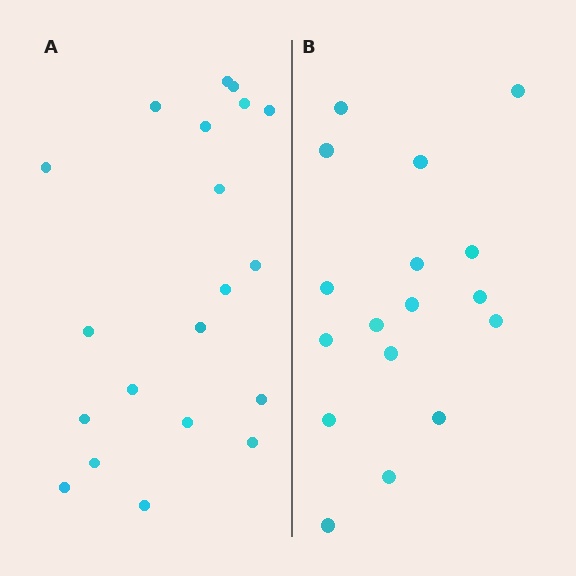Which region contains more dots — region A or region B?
Region A (the left region) has more dots.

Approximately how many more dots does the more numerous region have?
Region A has just a few more — roughly 2 or 3 more dots than region B.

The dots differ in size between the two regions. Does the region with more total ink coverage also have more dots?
No. Region B has more total ink coverage because its dots are larger, but region A actually contains more individual dots. Total area can be misleading — the number of items is what matters here.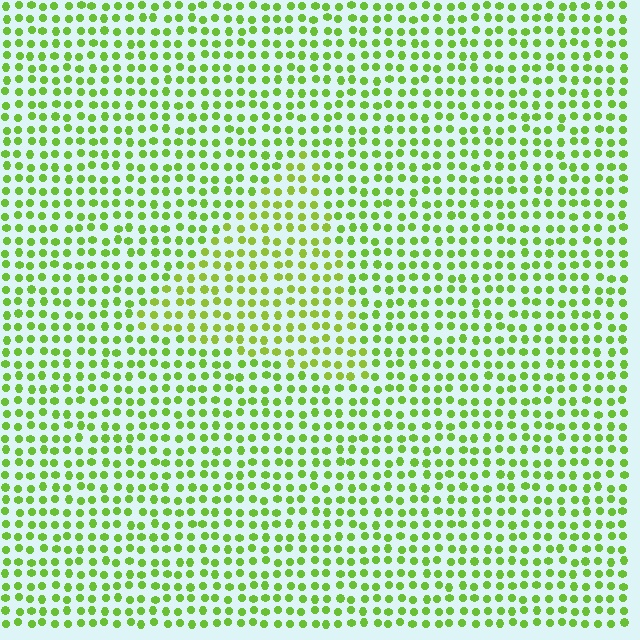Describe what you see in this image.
The image is filled with small lime elements in a uniform arrangement. A triangle-shaped region is visible where the elements are tinted to a slightly different hue, forming a subtle color boundary.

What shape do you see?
I see a triangle.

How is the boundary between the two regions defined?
The boundary is defined purely by a slight shift in hue (about 16 degrees). Spacing, size, and orientation are identical on both sides.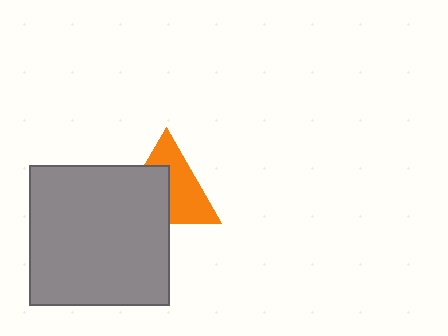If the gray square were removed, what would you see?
You would see the complete orange triangle.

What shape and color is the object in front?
The object in front is a gray square.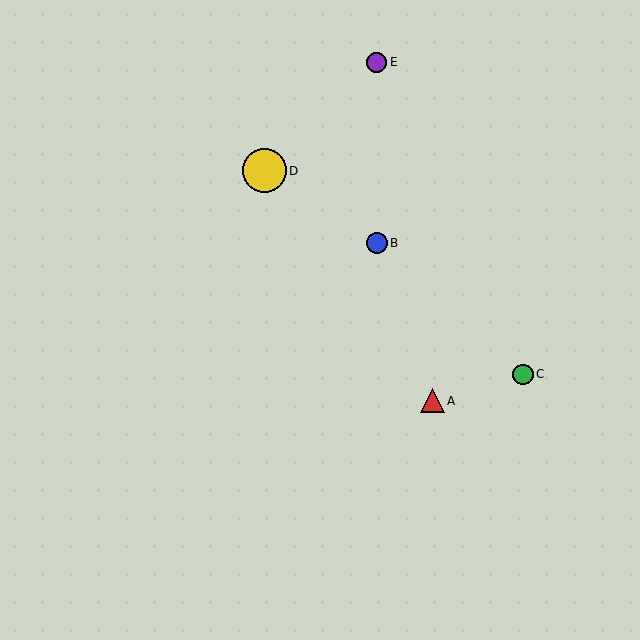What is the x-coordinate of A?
Object A is at x≈433.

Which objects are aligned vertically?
Objects B, E are aligned vertically.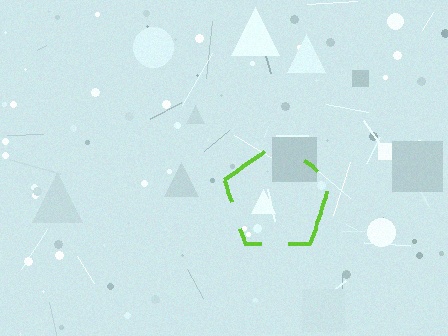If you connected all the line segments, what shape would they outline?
They would outline a pentagon.